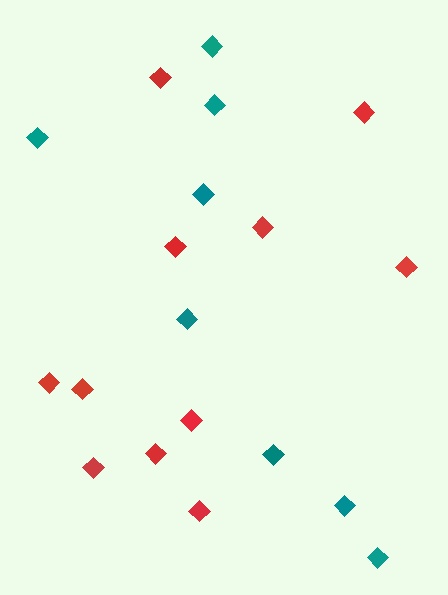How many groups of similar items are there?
There are 2 groups: one group of teal diamonds (8) and one group of red diamonds (11).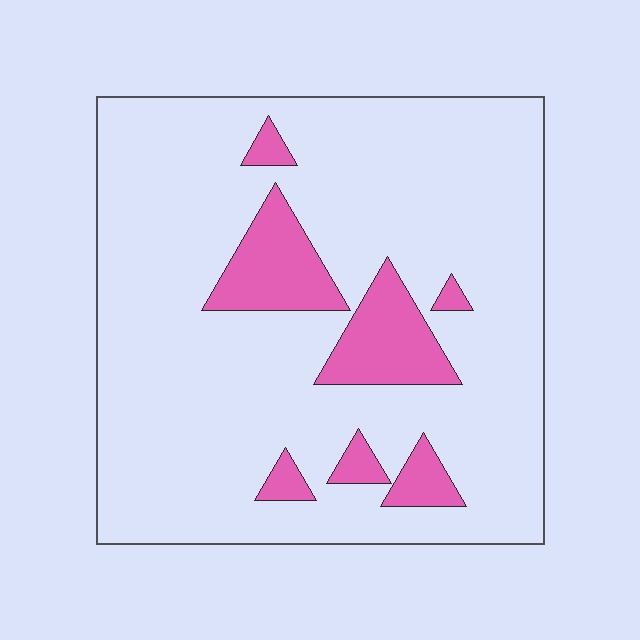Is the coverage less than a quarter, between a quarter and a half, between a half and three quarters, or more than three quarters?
Less than a quarter.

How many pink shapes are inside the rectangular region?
7.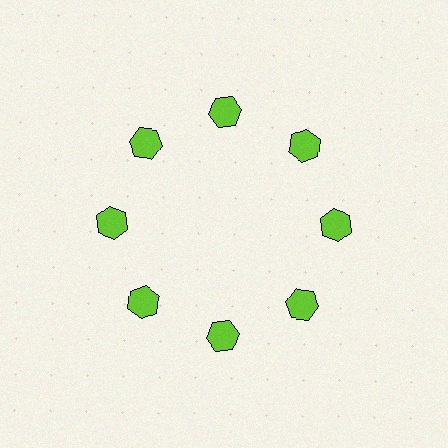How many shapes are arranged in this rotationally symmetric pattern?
There are 8 shapes, arranged in 8 groups of 1.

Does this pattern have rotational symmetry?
Yes, this pattern has 8-fold rotational symmetry. It looks the same after rotating 45 degrees around the center.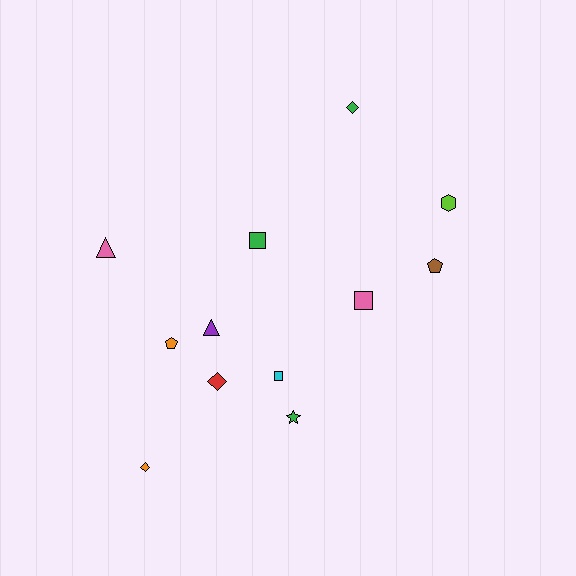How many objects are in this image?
There are 12 objects.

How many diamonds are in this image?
There are 3 diamonds.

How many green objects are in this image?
There are 3 green objects.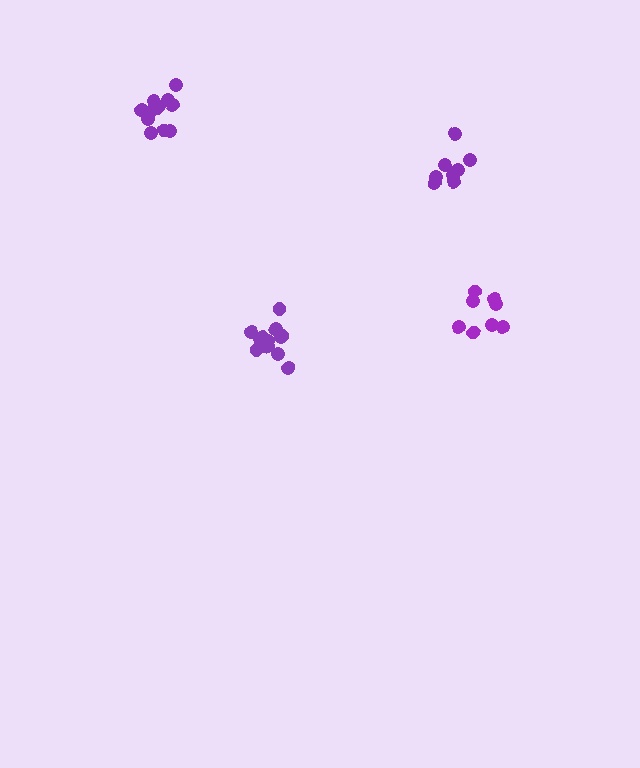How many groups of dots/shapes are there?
There are 4 groups.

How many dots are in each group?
Group 1: 8 dots, Group 2: 13 dots, Group 3: 8 dots, Group 4: 13 dots (42 total).